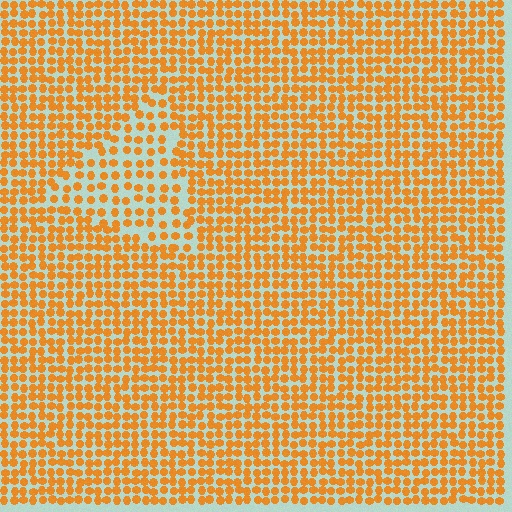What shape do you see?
I see a triangle.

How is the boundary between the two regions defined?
The boundary is defined by a change in element density (approximately 1.7x ratio). All elements are the same color, size, and shape.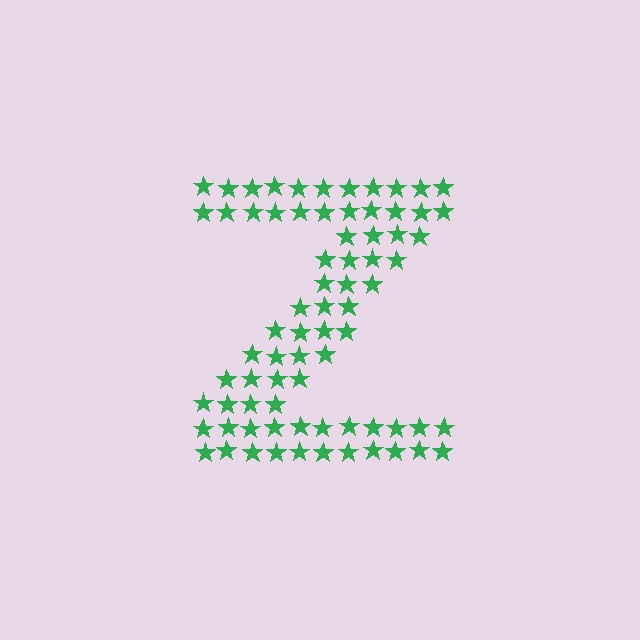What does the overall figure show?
The overall figure shows the letter Z.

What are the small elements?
The small elements are stars.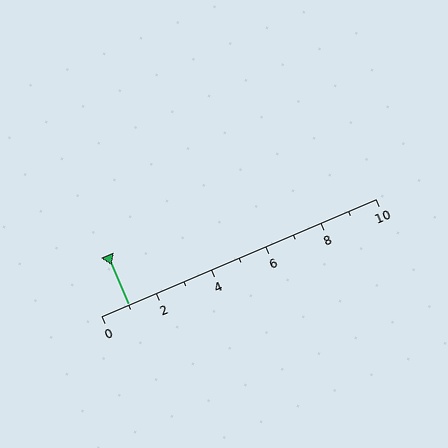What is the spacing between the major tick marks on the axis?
The major ticks are spaced 2 apart.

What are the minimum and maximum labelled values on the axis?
The axis runs from 0 to 10.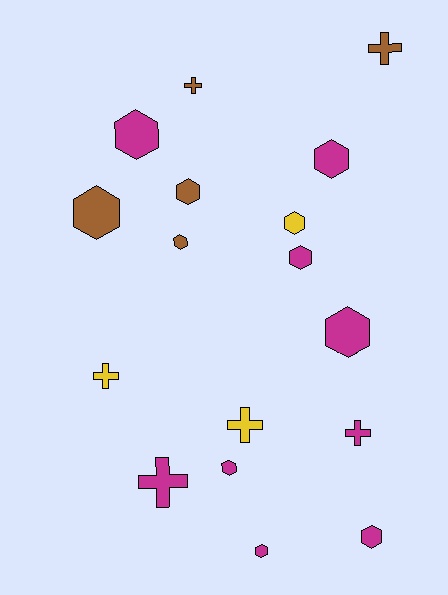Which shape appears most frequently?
Hexagon, with 11 objects.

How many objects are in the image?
There are 17 objects.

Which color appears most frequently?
Magenta, with 9 objects.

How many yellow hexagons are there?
There is 1 yellow hexagon.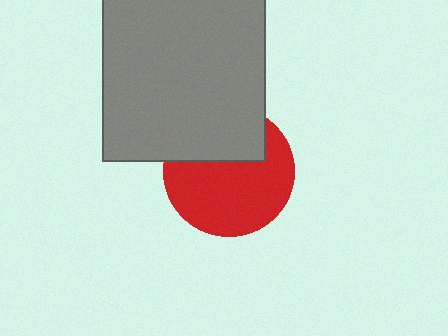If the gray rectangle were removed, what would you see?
You would see the complete red circle.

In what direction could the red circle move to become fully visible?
The red circle could move down. That would shift it out from behind the gray rectangle entirely.